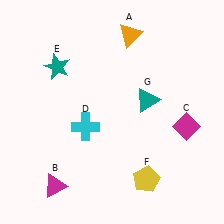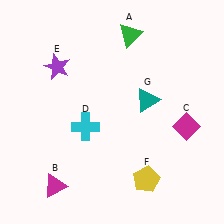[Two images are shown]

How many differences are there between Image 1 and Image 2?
There are 2 differences between the two images.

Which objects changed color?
A changed from orange to green. E changed from teal to purple.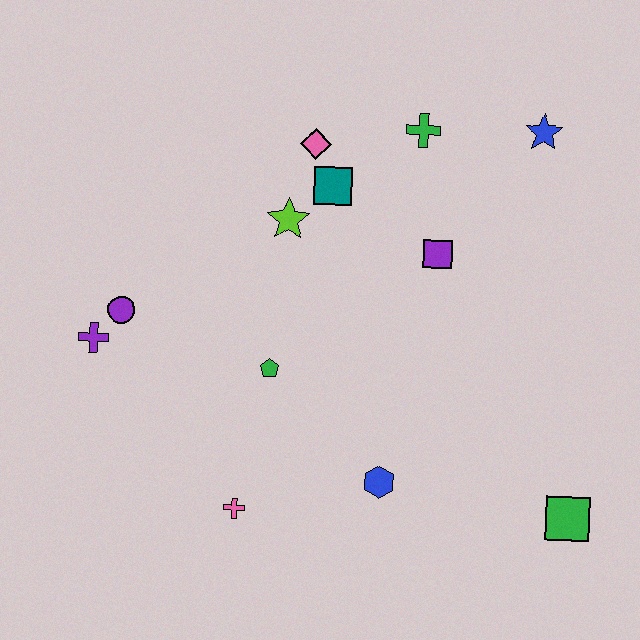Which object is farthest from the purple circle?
The green square is farthest from the purple circle.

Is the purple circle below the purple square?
Yes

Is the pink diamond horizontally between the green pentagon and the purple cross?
No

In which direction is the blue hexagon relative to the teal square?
The blue hexagon is below the teal square.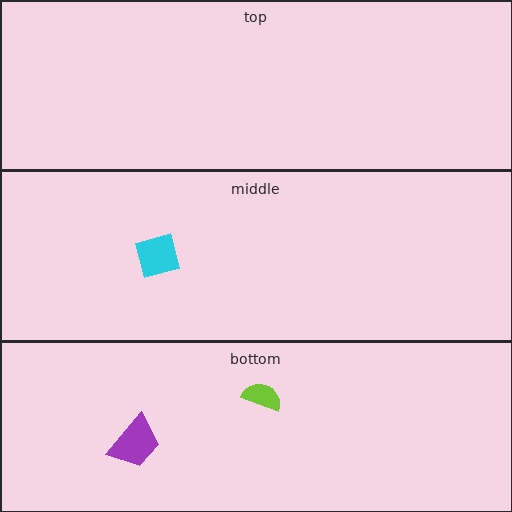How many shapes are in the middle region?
1.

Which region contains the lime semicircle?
The bottom region.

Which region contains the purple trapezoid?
The bottom region.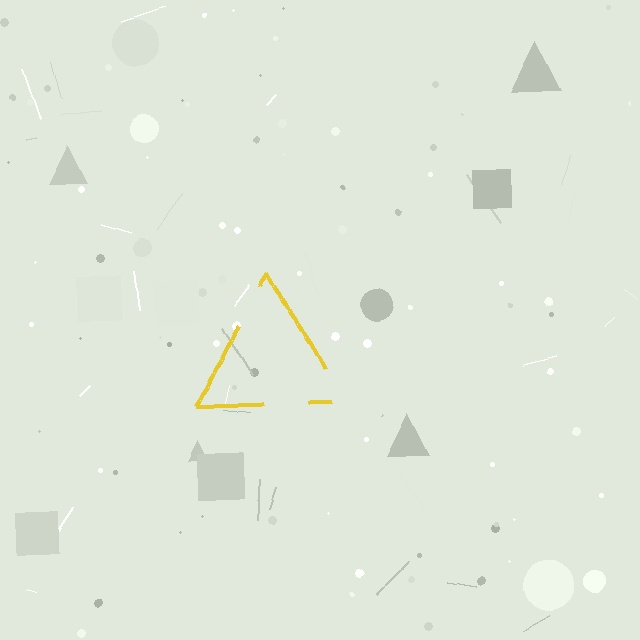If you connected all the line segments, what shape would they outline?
They would outline a triangle.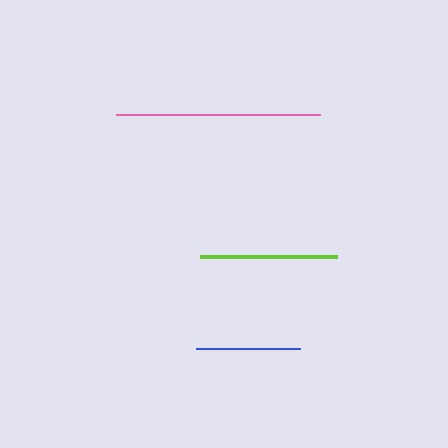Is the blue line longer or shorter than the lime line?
The lime line is longer than the blue line.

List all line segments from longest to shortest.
From longest to shortest: pink, lime, blue.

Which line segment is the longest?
The pink line is the longest at approximately 204 pixels.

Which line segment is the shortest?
The blue line is the shortest at approximately 104 pixels.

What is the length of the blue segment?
The blue segment is approximately 104 pixels long.